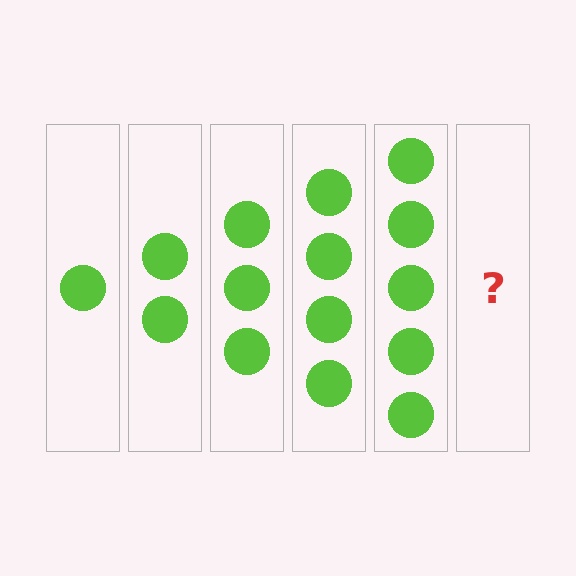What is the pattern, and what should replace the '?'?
The pattern is that each step adds one more circle. The '?' should be 6 circles.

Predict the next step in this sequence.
The next step is 6 circles.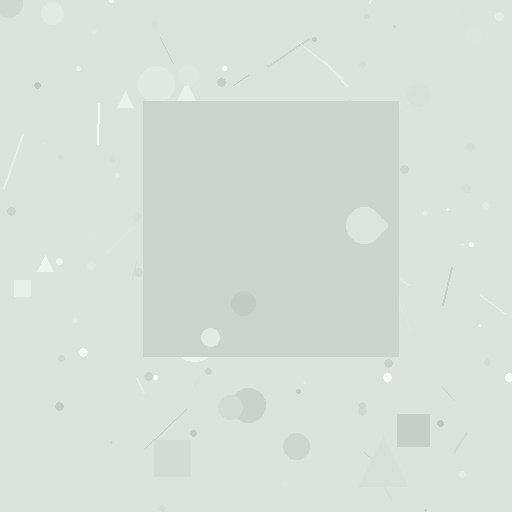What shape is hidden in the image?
A square is hidden in the image.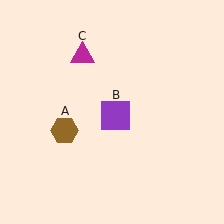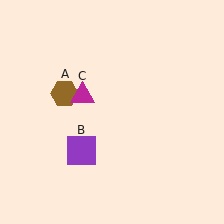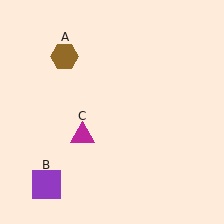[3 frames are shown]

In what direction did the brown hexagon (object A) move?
The brown hexagon (object A) moved up.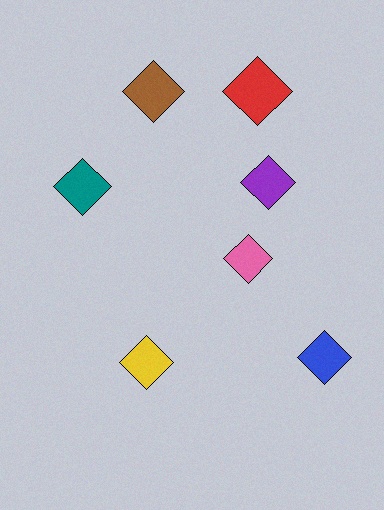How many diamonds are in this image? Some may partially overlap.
There are 7 diamonds.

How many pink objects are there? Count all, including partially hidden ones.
There is 1 pink object.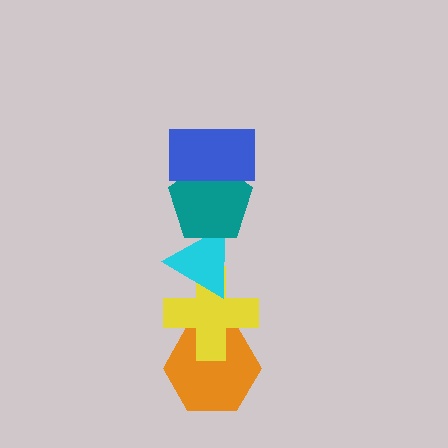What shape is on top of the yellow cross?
The cyan triangle is on top of the yellow cross.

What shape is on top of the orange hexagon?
The yellow cross is on top of the orange hexagon.